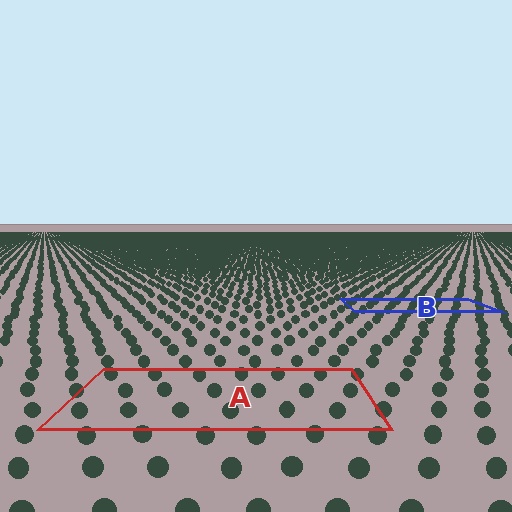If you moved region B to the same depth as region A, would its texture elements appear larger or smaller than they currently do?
They would appear larger. At a closer depth, the same texture elements are projected at a bigger on-screen size.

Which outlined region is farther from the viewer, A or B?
Region B is farther from the viewer — the texture elements inside it appear smaller and more densely packed.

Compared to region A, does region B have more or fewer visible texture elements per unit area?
Region B has more texture elements per unit area — they are packed more densely because it is farther away.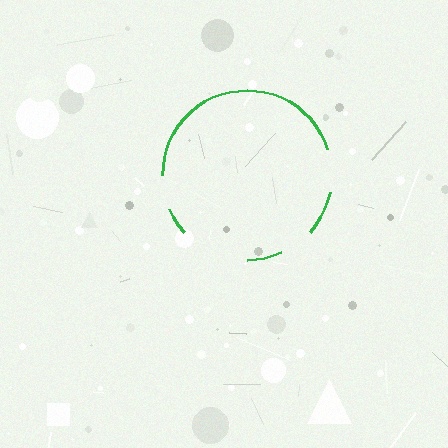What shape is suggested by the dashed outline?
The dashed outline suggests a circle.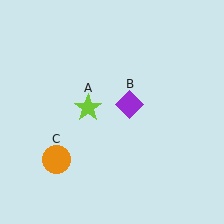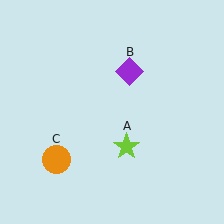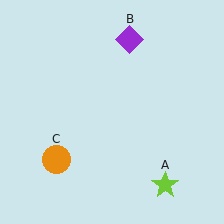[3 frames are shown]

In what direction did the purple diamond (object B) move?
The purple diamond (object B) moved up.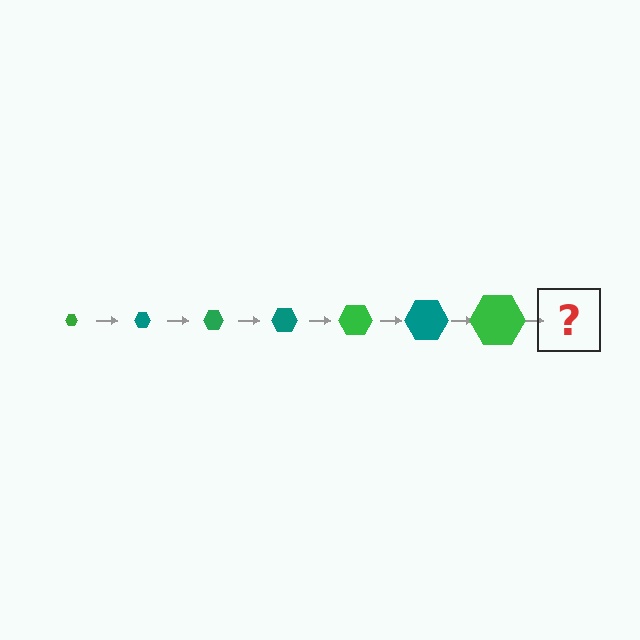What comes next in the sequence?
The next element should be a teal hexagon, larger than the previous one.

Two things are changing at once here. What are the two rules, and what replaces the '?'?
The two rules are that the hexagon grows larger each step and the color cycles through green and teal. The '?' should be a teal hexagon, larger than the previous one.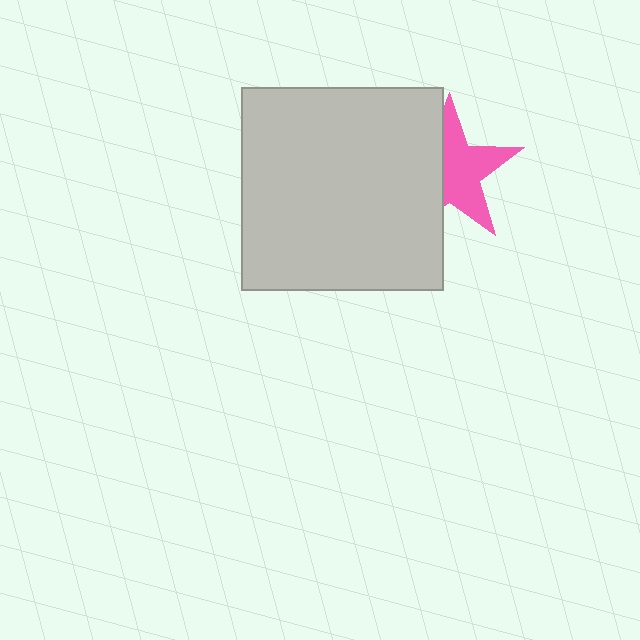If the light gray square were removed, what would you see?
You would see the complete pink star.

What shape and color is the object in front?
The object in front is a light gray square.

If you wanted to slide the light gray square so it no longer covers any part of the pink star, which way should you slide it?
Slide it left — that is the most direct way to separate the two shapes.